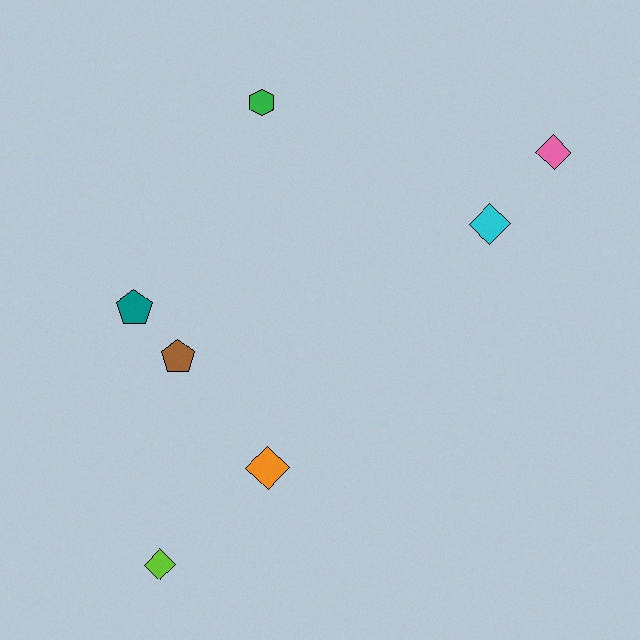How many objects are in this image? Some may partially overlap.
There are 7 objects.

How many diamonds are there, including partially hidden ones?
There are 4 diamonds.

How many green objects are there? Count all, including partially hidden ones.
There is 1 green object.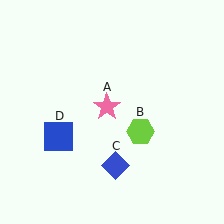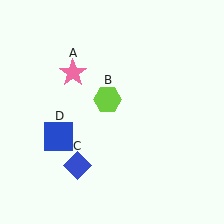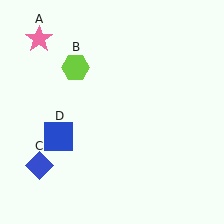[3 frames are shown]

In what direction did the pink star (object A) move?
The pink star (object A) moved up and to the left.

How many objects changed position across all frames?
3 objects changed position: pink star (object A), lime hexagon (object B), blue diamond (object C).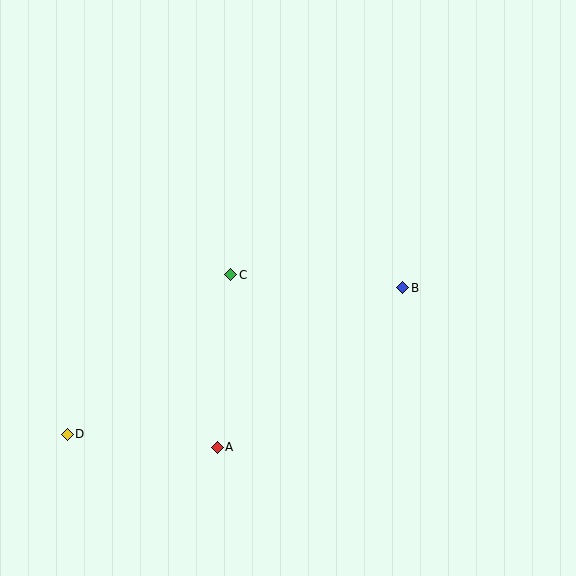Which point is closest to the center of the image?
Point C at (231, 275) is closest to the center.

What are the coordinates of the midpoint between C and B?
The midpoint between C and B is at (317, 281).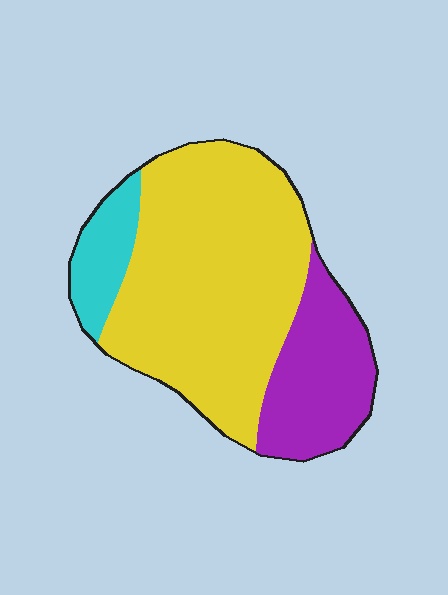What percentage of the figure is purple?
Purple covers roughly 25% of the figure.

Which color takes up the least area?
Cyan, at roughly 10%.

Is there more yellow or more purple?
Yellow.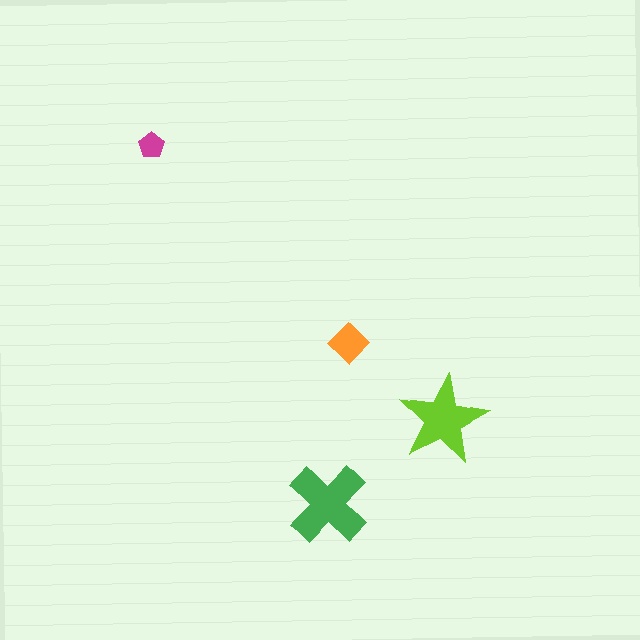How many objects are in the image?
There are 4 objects in the image.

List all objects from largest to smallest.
The green cross, the lime star, the orange diamond, the magenta pentagon.